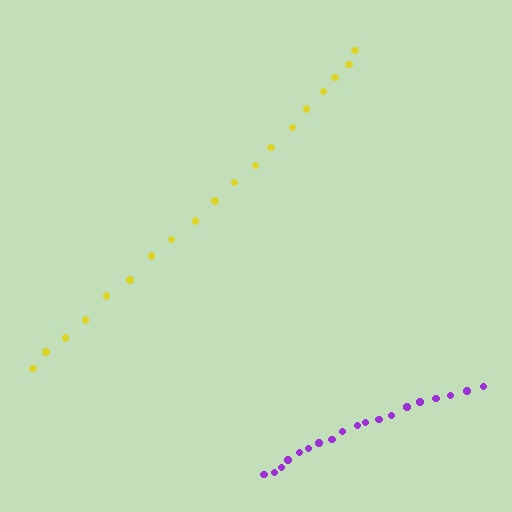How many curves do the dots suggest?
There are 2 distinct paths.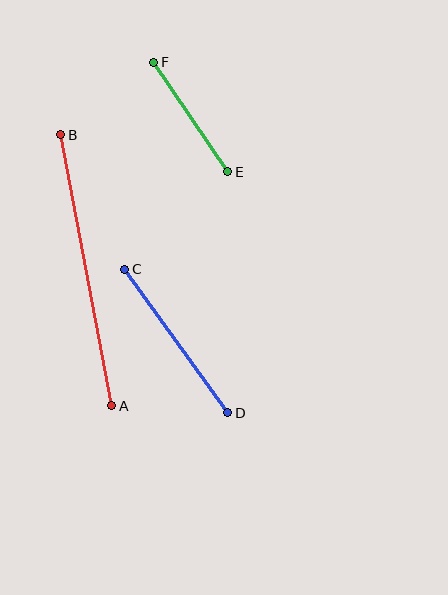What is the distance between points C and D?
The distance is approximately 177 pixels.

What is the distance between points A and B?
The distance is approximately 276 pixels.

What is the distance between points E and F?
The distance is approximately 132 pixels.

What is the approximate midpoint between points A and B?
The midpoint is at approximately (86, 270) pixels.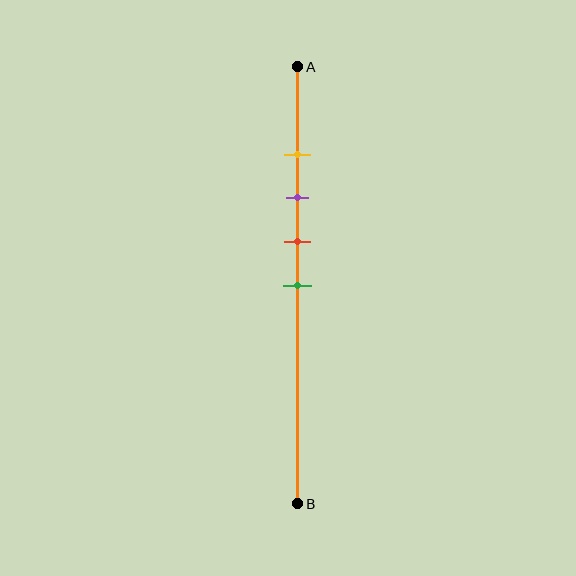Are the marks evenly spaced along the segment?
Yes, the marks are approximately evenly spaced.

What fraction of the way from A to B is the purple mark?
The purple mark is approximately 30% (0.3) of the way from A to B.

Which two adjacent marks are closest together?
The yellow and purple marks are the closest adjacent pair.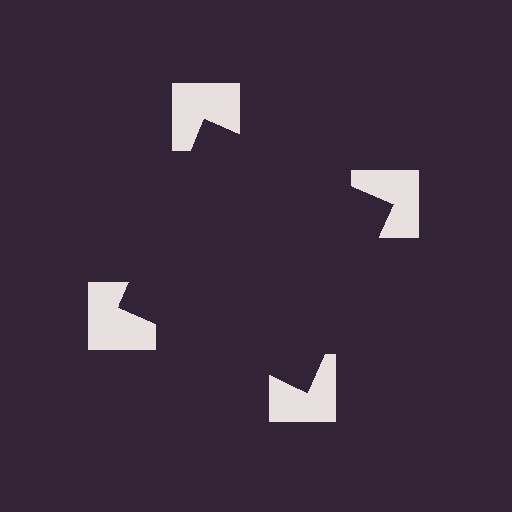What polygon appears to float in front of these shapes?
An illusory square — its edges are inferred from the aligned wedge cuts in the notched squares, not physically drawn.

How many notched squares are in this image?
There are 4 — one at each vertex of the illusory square.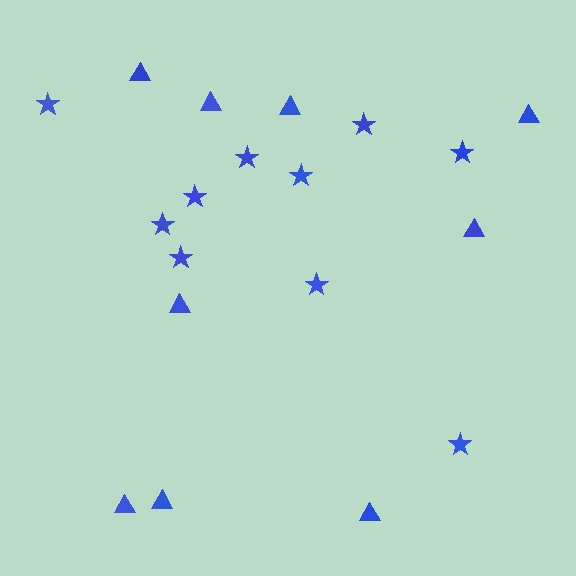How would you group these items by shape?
There are 2 groups: one group of stars (10) and one group of triangles (9).